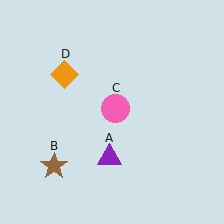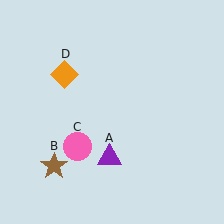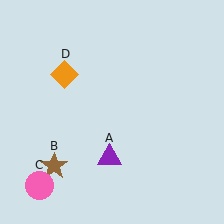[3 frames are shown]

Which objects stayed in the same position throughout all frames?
Purple triangle (object A) and brown star (object B) and orange diamond (object D) remained stationary.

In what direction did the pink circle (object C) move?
The pink circle (object C) moved down and to the left.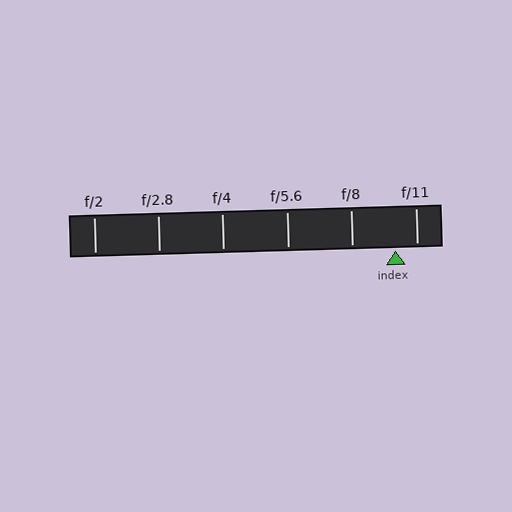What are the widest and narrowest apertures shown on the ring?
The widest aperture shown is f/2 and the narrowest is f/11.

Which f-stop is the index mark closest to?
The index mark is closest to f/11.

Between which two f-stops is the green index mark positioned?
The index mark is between f/8 and f/11.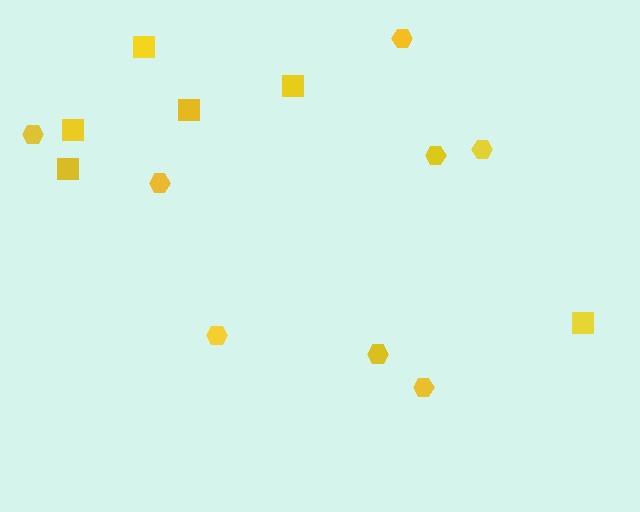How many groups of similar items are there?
There are 2 groups: one group of squares (6) and one group of hexagons (8).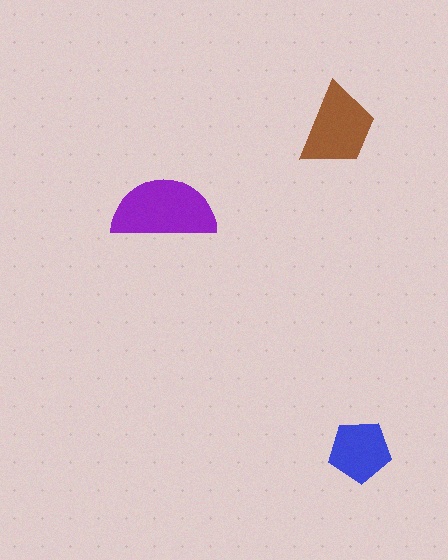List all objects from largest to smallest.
The purple semicircle, the brown trapezoid, the blue pentagon.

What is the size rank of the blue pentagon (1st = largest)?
3rd.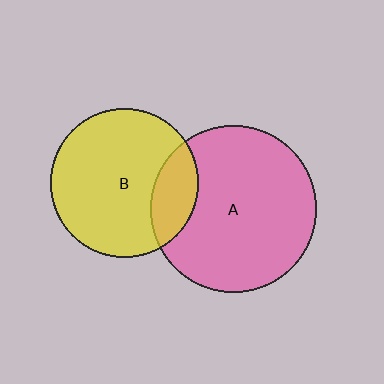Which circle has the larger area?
Circle A (pink).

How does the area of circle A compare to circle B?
Approximately 1.2 times.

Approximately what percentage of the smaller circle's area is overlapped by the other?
Approximately 20%.